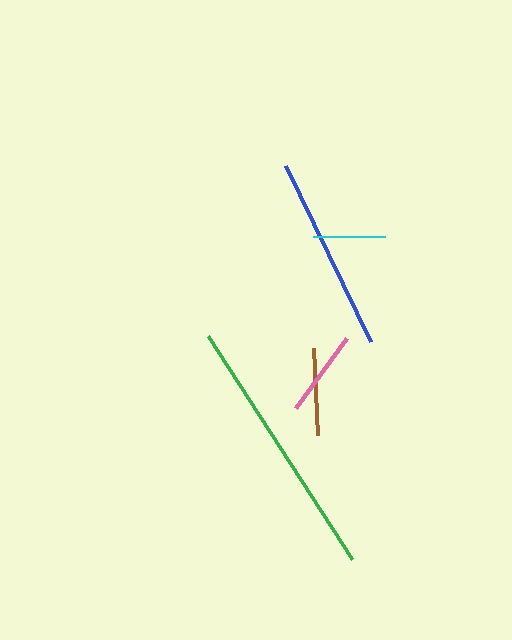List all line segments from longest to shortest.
From longest to shortest: green, blue, brown, pink, cyan.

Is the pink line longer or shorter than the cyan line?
The pink line is longer than the cyan line.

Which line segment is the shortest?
The cyan line is the shortest at approximately 71 pixels.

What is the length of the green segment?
The green segment is approximately 266 pixels long.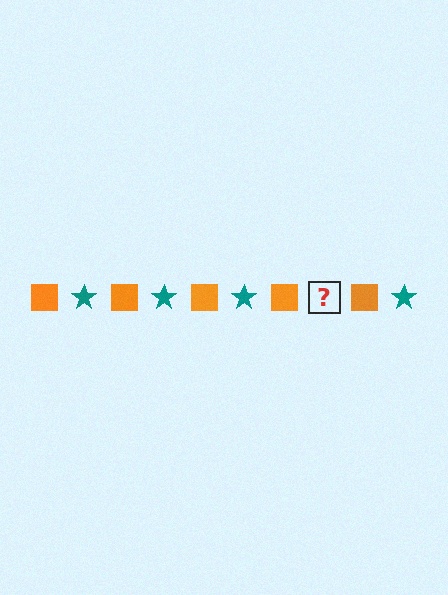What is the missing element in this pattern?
The missing element is a teal star.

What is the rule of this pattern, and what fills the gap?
The rule is that the pattern alternates between orange square and teal star. The gap should be filled with a teal star.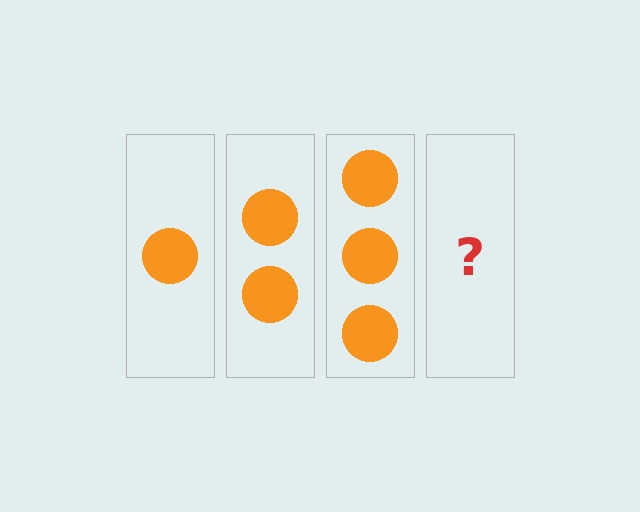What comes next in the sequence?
The next element should be 4 circles.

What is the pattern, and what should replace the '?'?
The pattern is that each step adds one more circle. The '?' should be 4 circles.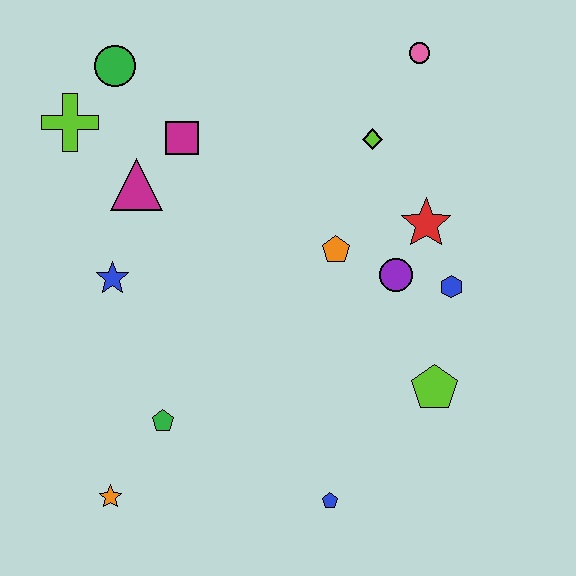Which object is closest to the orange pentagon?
The purple circle is closest to the orange pentagon.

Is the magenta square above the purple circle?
Yes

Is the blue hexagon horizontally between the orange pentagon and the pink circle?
No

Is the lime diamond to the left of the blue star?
No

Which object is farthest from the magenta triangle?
The blue pentagon is farthest from the magenta triangle.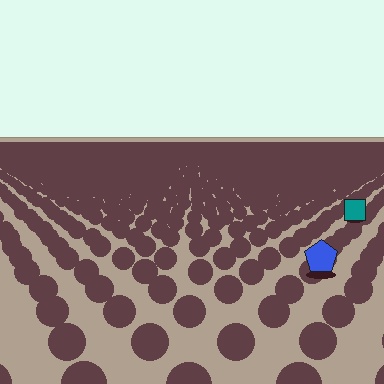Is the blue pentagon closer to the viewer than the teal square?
Yes. The blue pentagon is closer — you can tell from the texture gradient: the ground texture is coarser near it.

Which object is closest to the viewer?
The blue pentagon is closest. The texture marks near it are larger and more spread out.